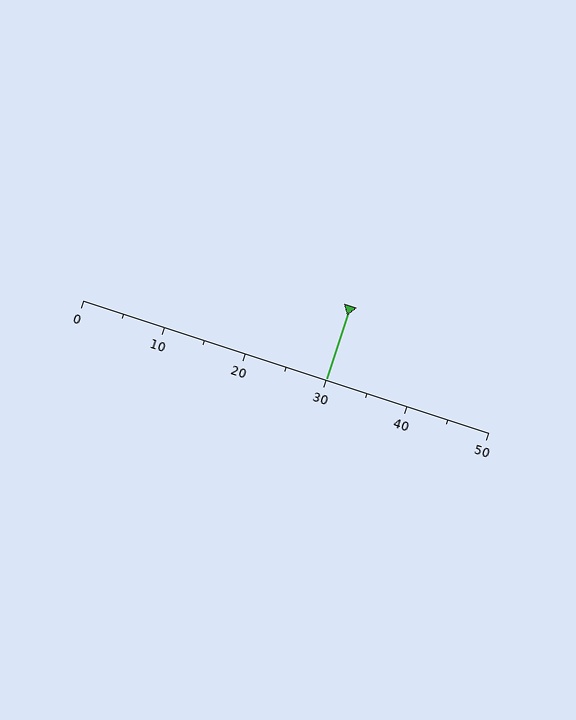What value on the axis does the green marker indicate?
The marker indicates approximately 30.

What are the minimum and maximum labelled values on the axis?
The axis runs from 0 to 50.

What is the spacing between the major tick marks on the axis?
The major ticks are spaced 10 apart.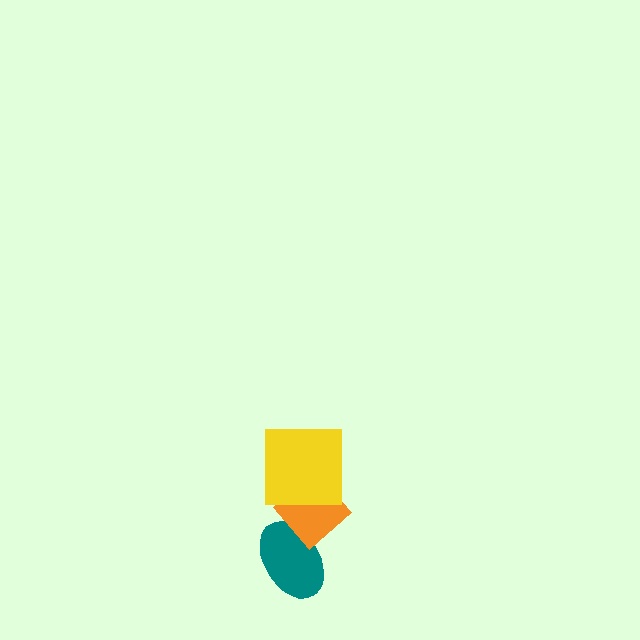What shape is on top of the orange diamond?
The yellow square is on top of the orange diamond.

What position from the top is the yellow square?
The yellow square is 1st from the top.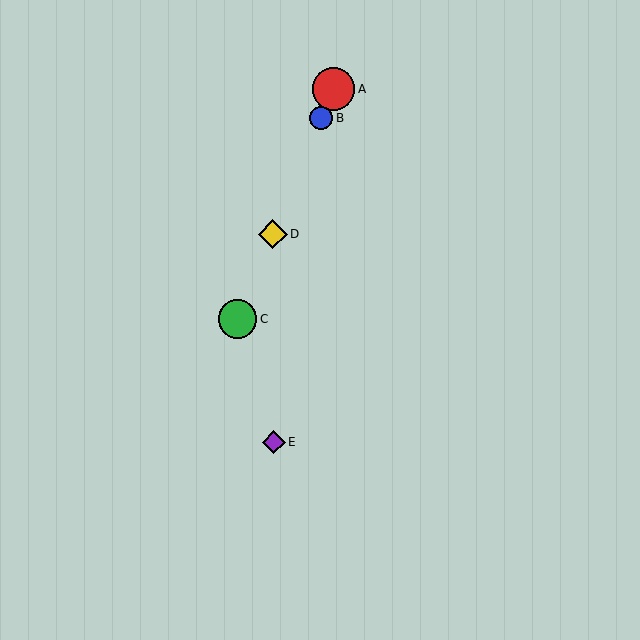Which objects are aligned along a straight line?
Objects A, B, C, D are aligned along a straight line.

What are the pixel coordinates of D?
Object D is at (273, 234).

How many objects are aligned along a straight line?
4 objects (A, B, C, D) are aligned along a straight line.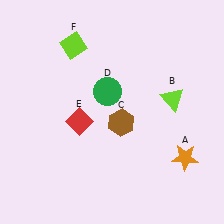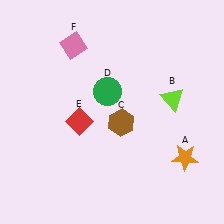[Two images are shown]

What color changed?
The diamond (F) changed from lime in Image 1 to pink in Image 2.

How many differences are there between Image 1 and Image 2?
There is 1 difference between the two images.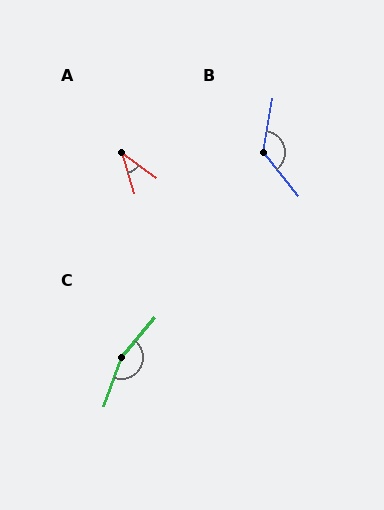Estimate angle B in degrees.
Approximately 131 degrees.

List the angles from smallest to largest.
A (37°), B (131°), C (159°).